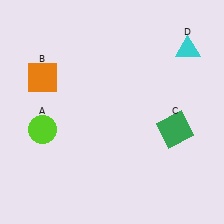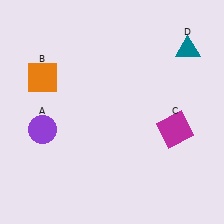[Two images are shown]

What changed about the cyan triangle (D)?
In Image 1, D is cyan. In Image 2, it changed to teal.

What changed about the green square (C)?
In Image 1, C is green. In Image 2, it changed to magenta.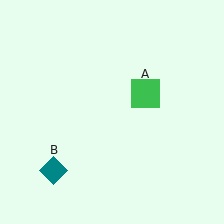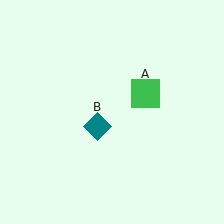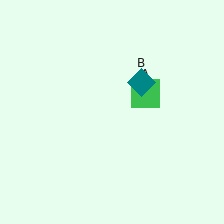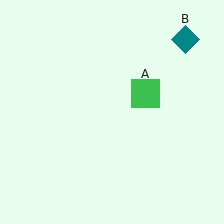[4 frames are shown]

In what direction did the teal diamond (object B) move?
The teal diamond (object B) moved up and to the right.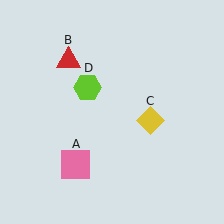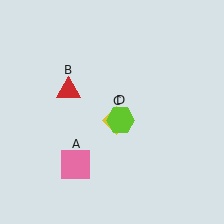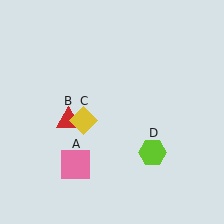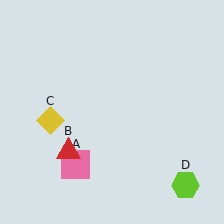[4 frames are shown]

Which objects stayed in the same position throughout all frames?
Pink square (object A) remained stationary.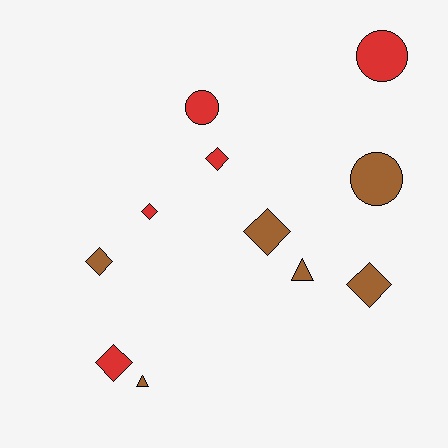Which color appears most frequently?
Brown, with 6 objects.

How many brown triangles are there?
There are 2 brown triangles.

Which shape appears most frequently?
Diamond, with 6 objects.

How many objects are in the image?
There are 11 objects.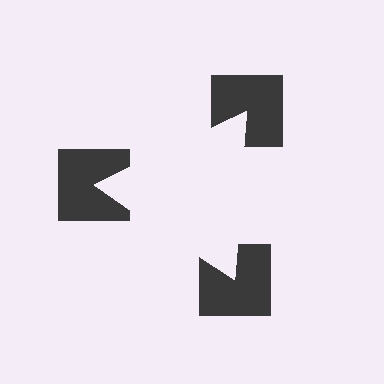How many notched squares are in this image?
There are 3 — one at each vertex of the illusory triangle.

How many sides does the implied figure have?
3 sides.